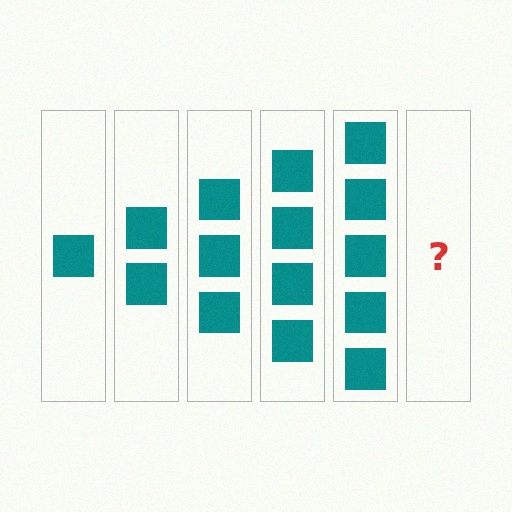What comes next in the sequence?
The next element should be 6 squares.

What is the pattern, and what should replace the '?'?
The pattern is that each step adds one more square. The '?' should be 6 squares.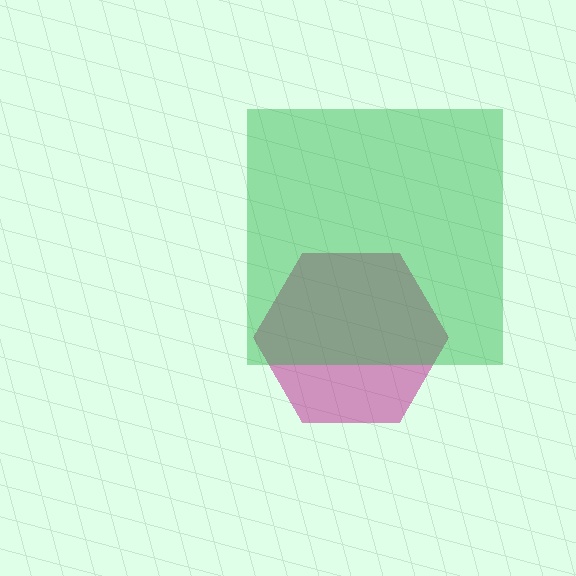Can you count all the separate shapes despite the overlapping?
Yes, there are 2 separate shapes.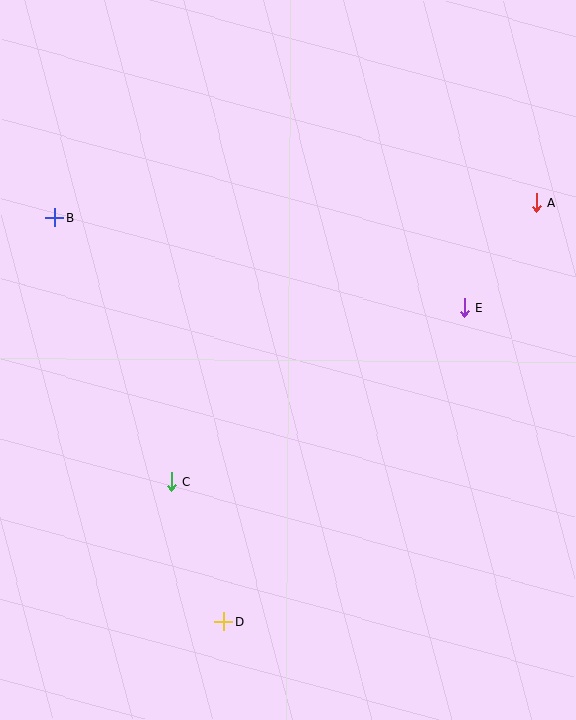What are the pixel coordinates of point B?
Point B is at (55, 218).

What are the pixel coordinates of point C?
Point C is at (171, 482).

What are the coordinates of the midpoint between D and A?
The midpoint between D and A is at (380, 412).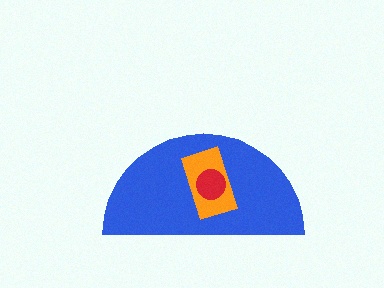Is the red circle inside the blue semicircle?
Yes.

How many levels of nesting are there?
3.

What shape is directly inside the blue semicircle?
The orange rectangle.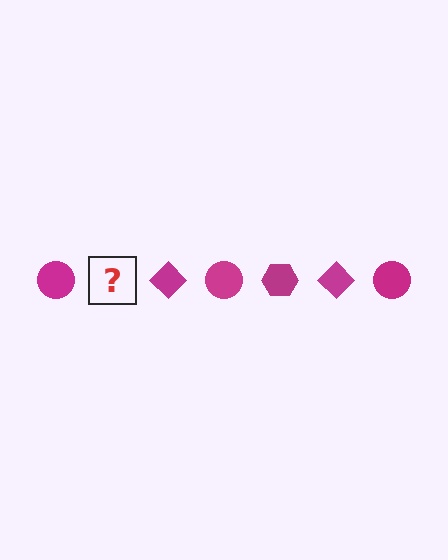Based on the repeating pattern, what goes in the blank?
The blank should be a magenta hexagon.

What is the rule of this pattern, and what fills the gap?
The rule is that the pattern cycles through circle, hexagon, diamond shapes in magenta. The gap should be filled with a magenta hexagon.